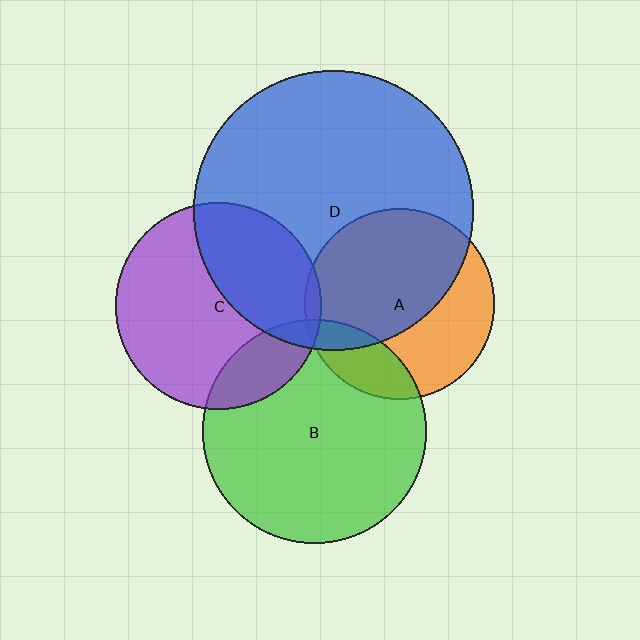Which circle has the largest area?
Circle D (blue).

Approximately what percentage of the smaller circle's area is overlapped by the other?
Approximately 35%.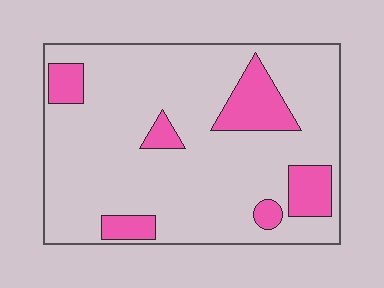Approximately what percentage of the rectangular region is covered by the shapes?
Approximately 15%.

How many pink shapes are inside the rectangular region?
6.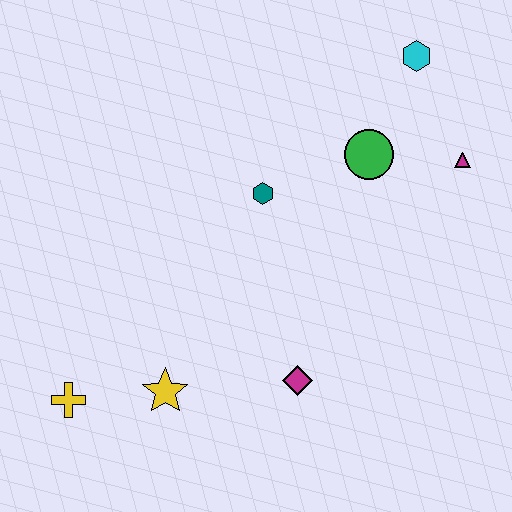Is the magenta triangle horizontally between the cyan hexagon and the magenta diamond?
No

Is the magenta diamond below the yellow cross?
No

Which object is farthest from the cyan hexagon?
The yellow cross is farthest from the cyan hexagon.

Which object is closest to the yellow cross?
The yellow star is closest to the yellow cross.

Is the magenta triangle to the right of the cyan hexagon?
Yes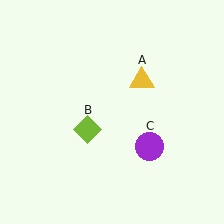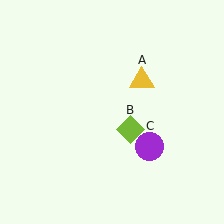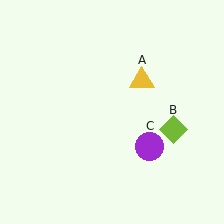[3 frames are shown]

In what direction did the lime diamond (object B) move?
The lime diamond (object B) moved right.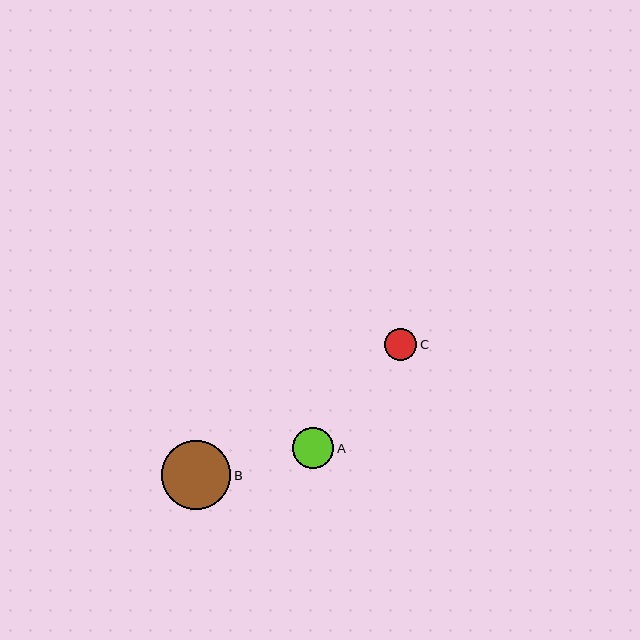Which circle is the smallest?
Circle C is the smallest with a size of approximately 32 pixels.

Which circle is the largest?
Circle B is the largest with a size of approximately 69 pixels.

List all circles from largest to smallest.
From largest to smallest: B, A, C.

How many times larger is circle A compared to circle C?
Circle A is approximately 1.3 times the size of circle C.